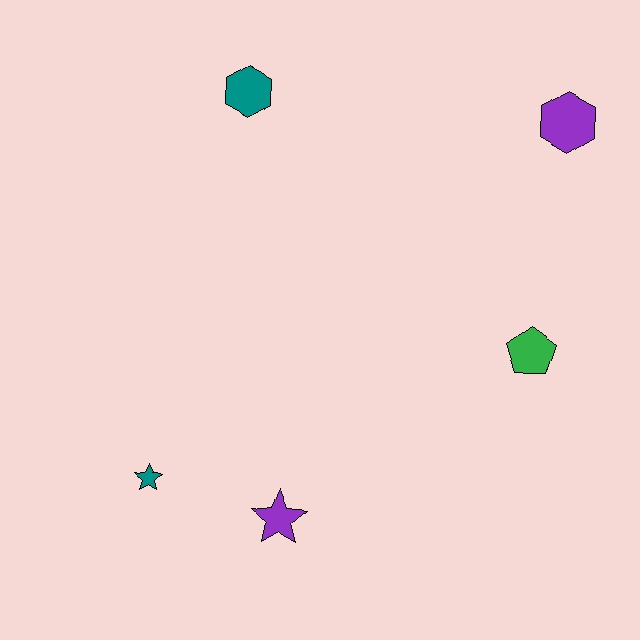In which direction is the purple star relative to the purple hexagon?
The purple star is below the purple hexagon.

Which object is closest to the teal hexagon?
The purple hexagon is closest to the teal hexagon.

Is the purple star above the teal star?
No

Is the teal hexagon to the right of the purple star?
No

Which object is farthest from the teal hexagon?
The purple star is farthest from the teal hexagon.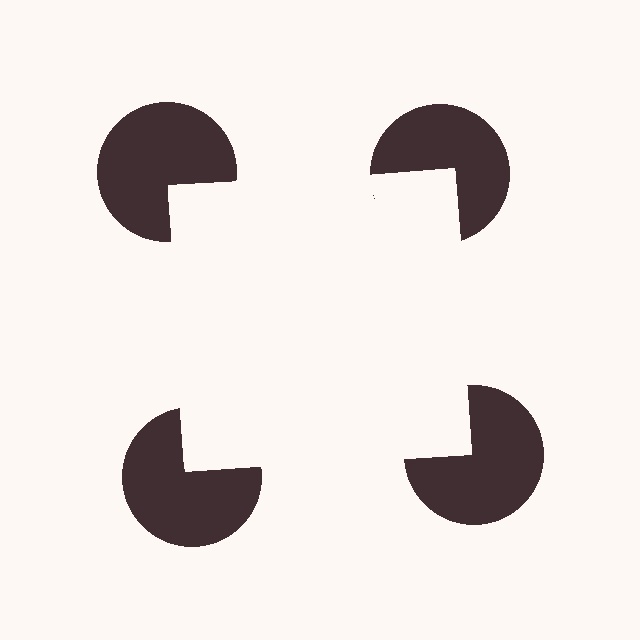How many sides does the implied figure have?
4 sides.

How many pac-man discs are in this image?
There are 4 — one at each vertex of the illusory square.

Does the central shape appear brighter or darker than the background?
It typically appears slightly brighter than the background, even though no actual brightness change is drawn.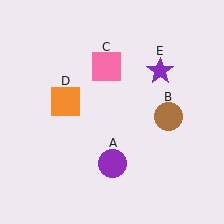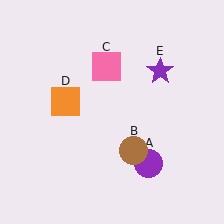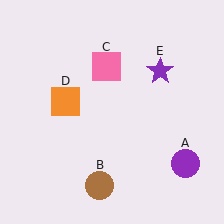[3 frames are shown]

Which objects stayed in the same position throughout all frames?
Pink square (object C) and orange square (object D) and purple star (object E) remained stationary.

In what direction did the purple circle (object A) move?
The purple circle (object A) moved right.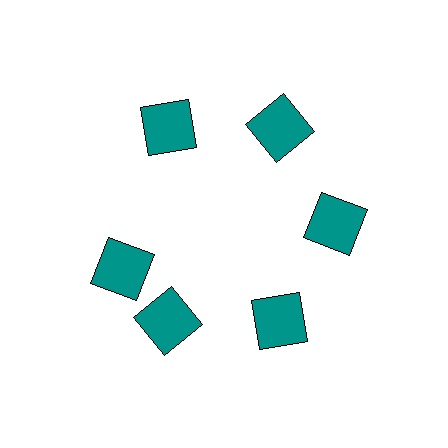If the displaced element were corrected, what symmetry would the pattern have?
It would have 6-fold rotational symmetry — the pattern would map onto itself every 60 degrees.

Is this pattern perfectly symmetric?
No. The 6 teal squares are arranged in a ring, but one element near the 9 o'clock position is rotated out of alignment along the ring, breaking the 6-fold rotational symmetry.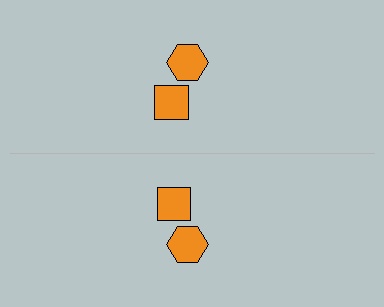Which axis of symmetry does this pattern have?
The pattern has a horizontal axis of symmetry running through the center of the image.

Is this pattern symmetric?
Yes, this pattern has bilateral (reflection) symmetry.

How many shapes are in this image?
There are 4 shapes in this image.